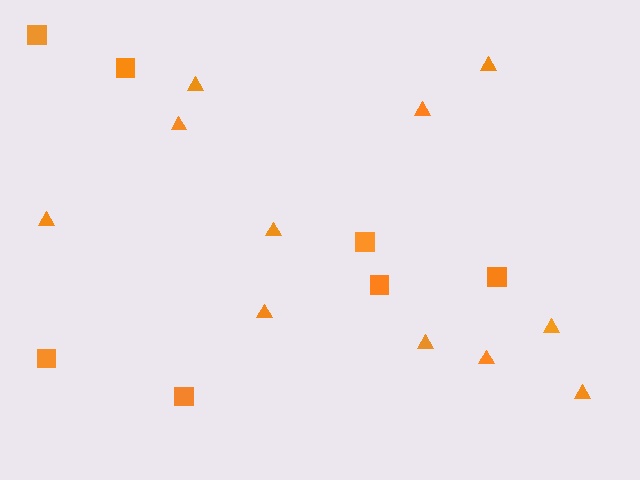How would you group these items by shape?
There are 2 groups: one group of triangles (11) and one group of squares (7).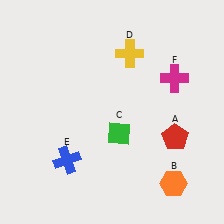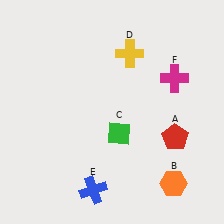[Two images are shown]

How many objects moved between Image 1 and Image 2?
1 object moved between the two images.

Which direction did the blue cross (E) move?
The blue cross (E) moved down.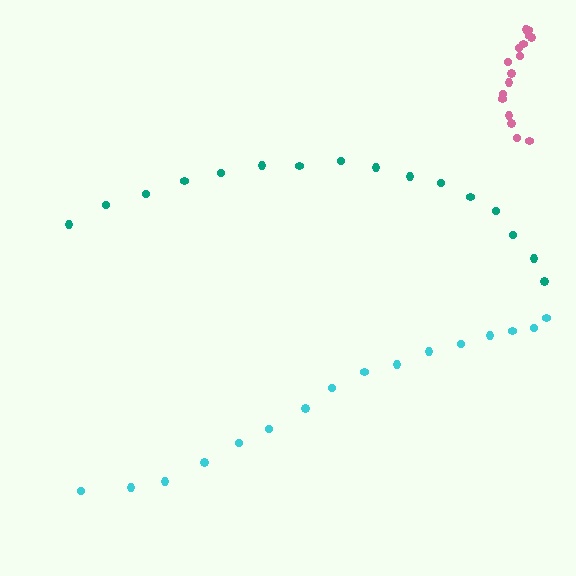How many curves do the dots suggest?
There are 3 distinct paths.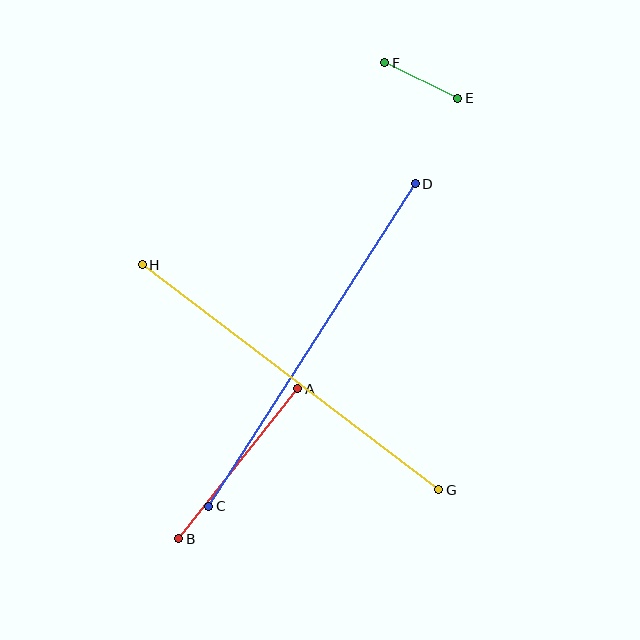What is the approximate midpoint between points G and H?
The midpoint is at approximately (290, 377) pixels.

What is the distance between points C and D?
The distance is approximately 383 pixels.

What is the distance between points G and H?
The distance is approximately 372 pixels.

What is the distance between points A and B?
The distance is approximately 191 pixels.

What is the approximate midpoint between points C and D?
The midpoint is at approximately (312, 345) pixels.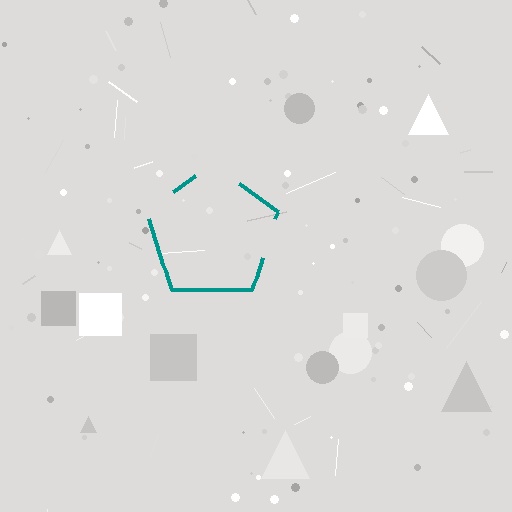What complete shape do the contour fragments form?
The contour fragments form a pentagon.